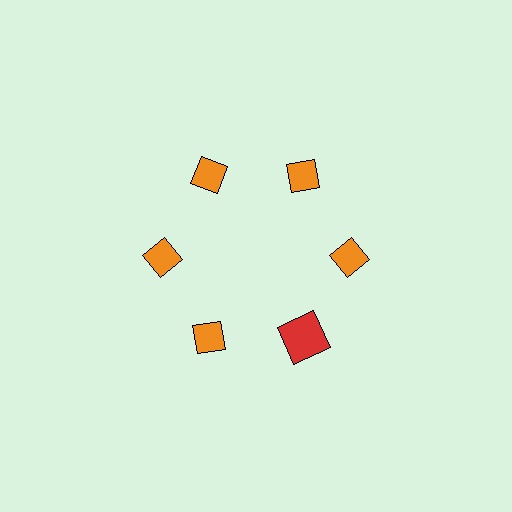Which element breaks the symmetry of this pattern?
The red square at roughly the 5 o'clock position breaks the symmetry. All other shapes are orange diamonds.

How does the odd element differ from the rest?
It differs in both color (red instead of orange) and shape (square instead of diamond).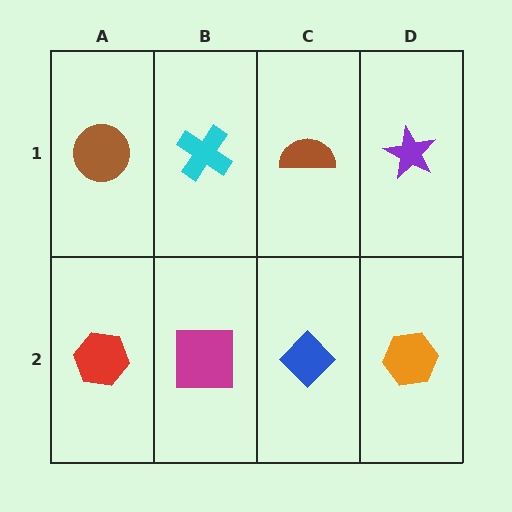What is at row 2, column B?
A magenta square.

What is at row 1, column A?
A brown circle.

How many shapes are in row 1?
4 shapes.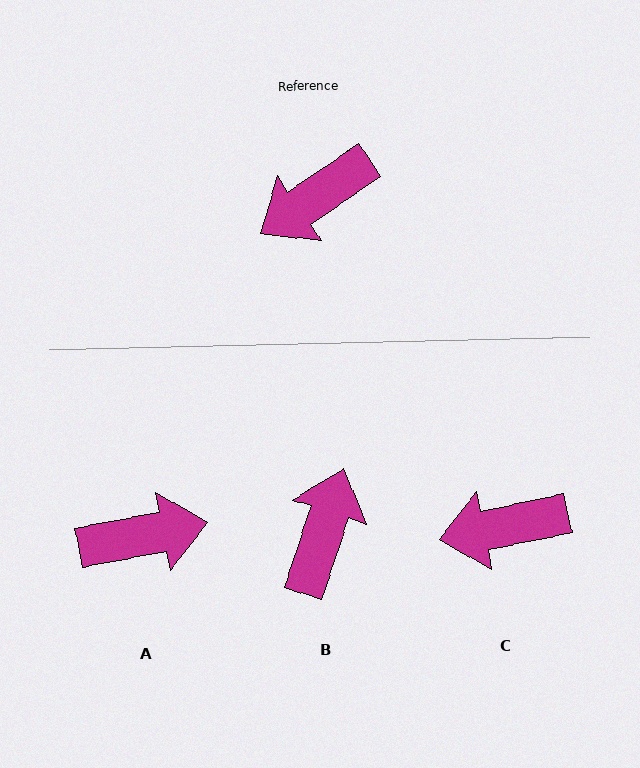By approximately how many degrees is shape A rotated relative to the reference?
Approximately 157 degrees counter-clockwise.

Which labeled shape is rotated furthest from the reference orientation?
A, about 157 degrees away.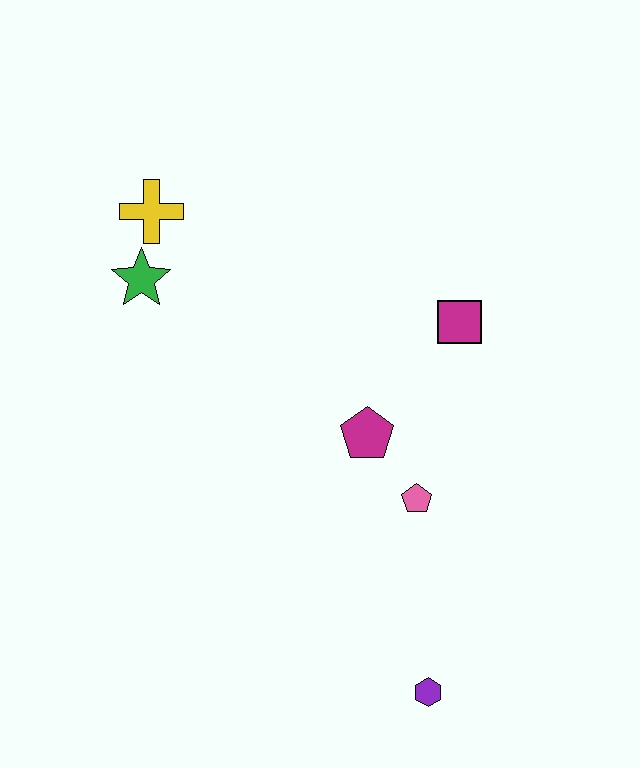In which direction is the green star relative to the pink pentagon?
The green star is to the left of the pink pentagon.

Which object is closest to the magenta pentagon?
The pink pentagon is closest to the magenta pentagon.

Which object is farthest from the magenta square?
The purple hexagon is farthest from the magenta square.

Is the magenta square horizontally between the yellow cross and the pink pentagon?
No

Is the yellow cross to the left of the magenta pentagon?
Yes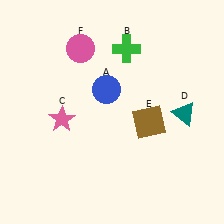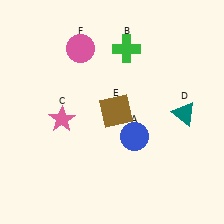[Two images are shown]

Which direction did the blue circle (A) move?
The blue circle (A) moved down.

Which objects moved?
The objects that moved are: the blue circle (A), the brown square (E).